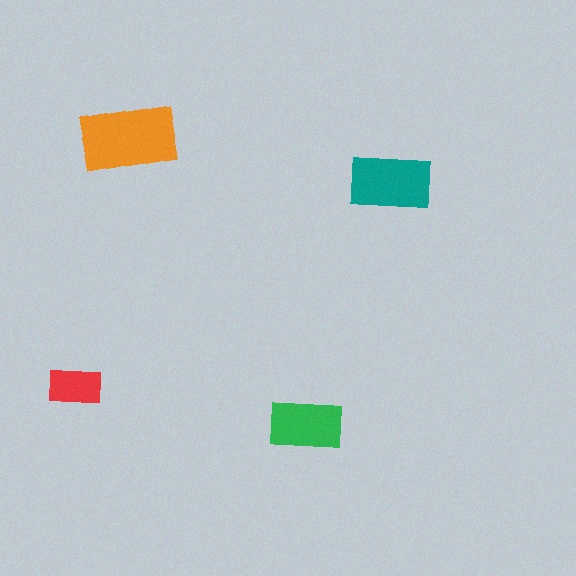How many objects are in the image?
There are 4 objects in the image.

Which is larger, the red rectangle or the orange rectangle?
The orange one.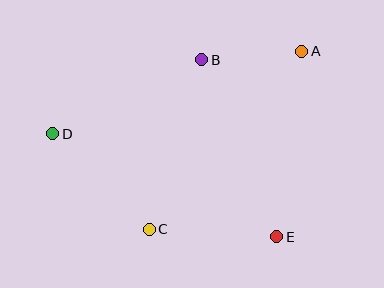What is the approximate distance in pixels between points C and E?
The distance between C and E is approximately 128 pixels.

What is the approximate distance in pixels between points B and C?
The distance between B and C is approximately 177 pixels.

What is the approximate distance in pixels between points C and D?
The distance between C and D is approximately 136 pixels.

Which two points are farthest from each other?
Points A and D are farthest from each other.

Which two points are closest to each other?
Points A and B are closest to each other.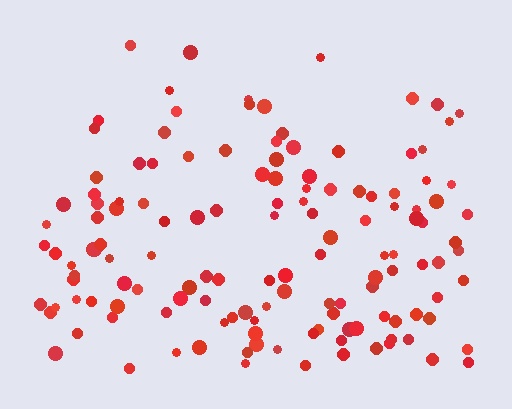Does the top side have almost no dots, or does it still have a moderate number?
Still a moderate number, just noticeably fewer than the bottom.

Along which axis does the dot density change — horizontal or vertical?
Vertical.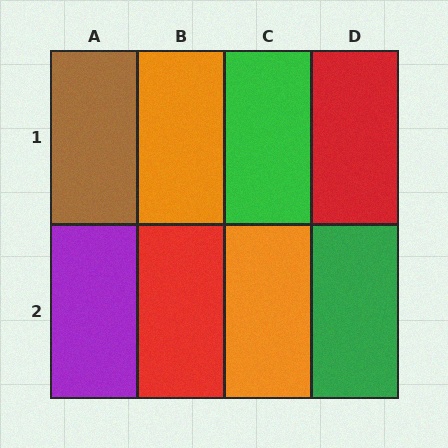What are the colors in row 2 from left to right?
Purple, red, orange, green.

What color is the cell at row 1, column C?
Green.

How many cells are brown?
1 cell is brown.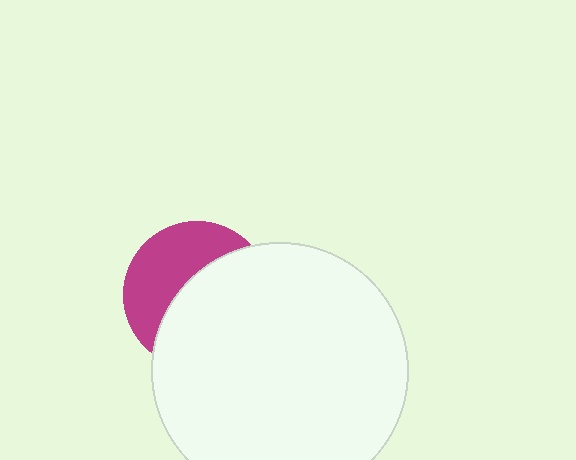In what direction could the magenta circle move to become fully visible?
The magenta circle could move toward the upper-left. That would shift it out from behind the white circle entirely.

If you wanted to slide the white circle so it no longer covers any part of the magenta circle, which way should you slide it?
Slide it toward the lower-right — that is the most direct way to separate the two shapes.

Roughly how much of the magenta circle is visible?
A small part of it is visible (roughly 42%).